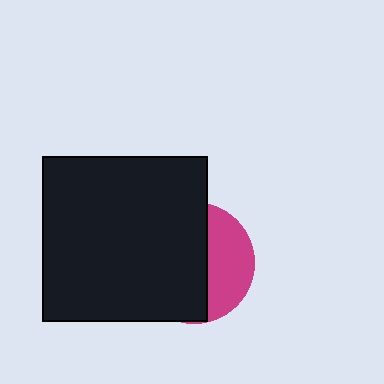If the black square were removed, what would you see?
You would see the complete magenta circle.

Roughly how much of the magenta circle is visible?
A small part of it is visible (roughly 37%).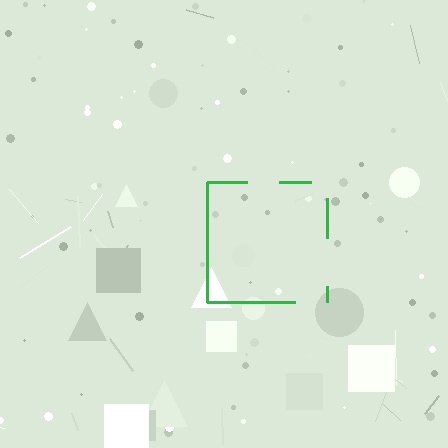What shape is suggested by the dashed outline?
The dashed outline suggests a square.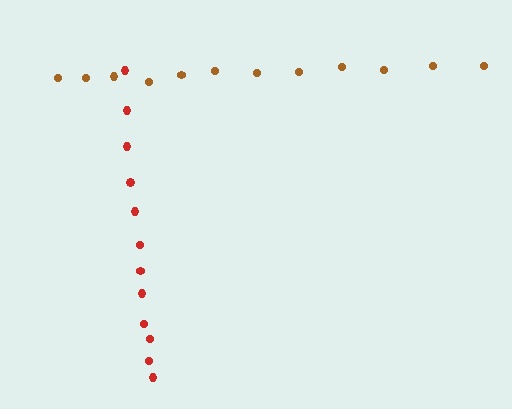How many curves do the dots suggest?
There are 2 distinct paths.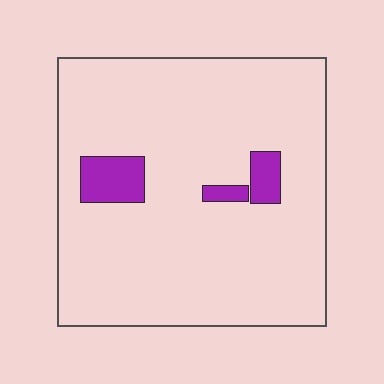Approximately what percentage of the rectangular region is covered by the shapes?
Approximately 10%.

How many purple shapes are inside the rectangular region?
3.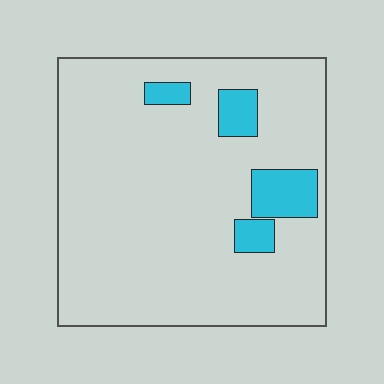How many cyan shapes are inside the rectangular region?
4.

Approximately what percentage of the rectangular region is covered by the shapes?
Approximately 10%.